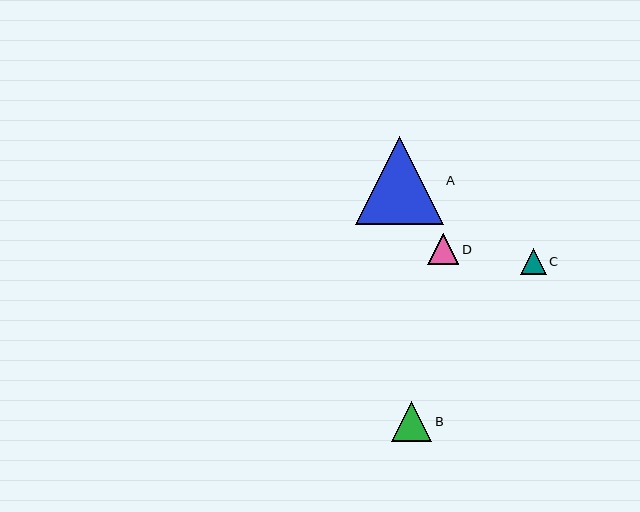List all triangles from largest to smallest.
From largest to smallest: A, B, D, C.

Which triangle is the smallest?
Triangle C is the smallest with a size of approximately 25 pixels.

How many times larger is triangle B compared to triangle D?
Triangle B is approximately 1.3 times the size of triangle D.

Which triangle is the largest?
Triangle A is the largest with a size of approximately 88 pixels.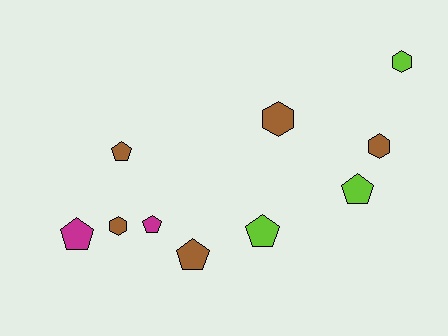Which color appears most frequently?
Brown, with 5 objects.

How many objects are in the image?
There are 10 objects.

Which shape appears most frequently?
Pentagon, with 6 objects.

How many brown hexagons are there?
There are 3 brown hexagons.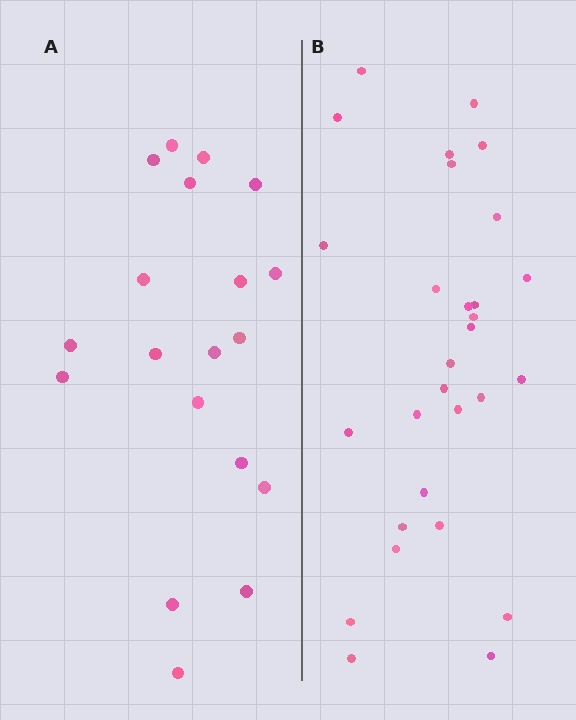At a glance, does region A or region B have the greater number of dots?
Region B (the right region) has more dots.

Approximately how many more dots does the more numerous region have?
Region B has roughly 10 or so more dots than region A.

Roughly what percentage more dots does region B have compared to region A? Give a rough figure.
About 55% more.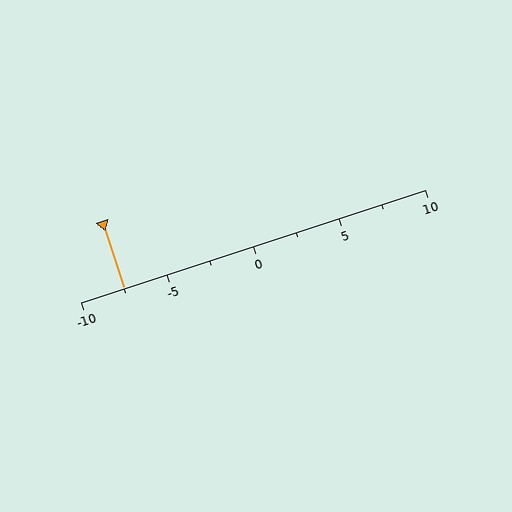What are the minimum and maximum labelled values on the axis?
The axis runs from -10 to 10.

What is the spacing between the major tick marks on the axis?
The major ticks are spaced 5 apart.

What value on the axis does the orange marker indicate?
The marker indicates approximately -7.5.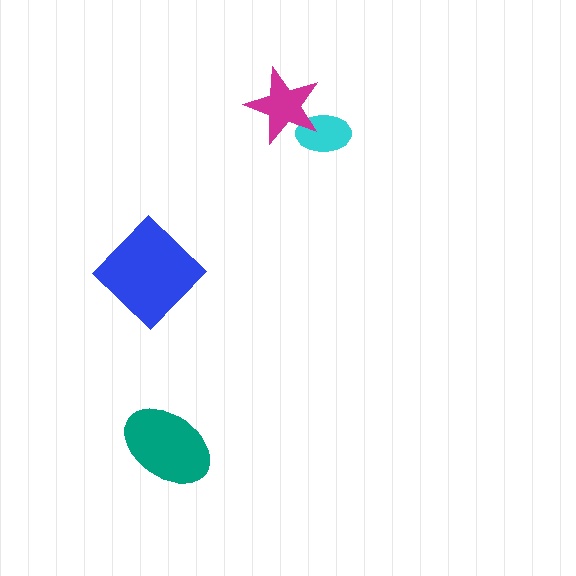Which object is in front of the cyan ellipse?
The magenta star is in front of the cyan ellipse.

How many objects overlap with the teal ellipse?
0 objects overlap with the teal ellipse.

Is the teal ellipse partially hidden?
No, no other shape covers it.